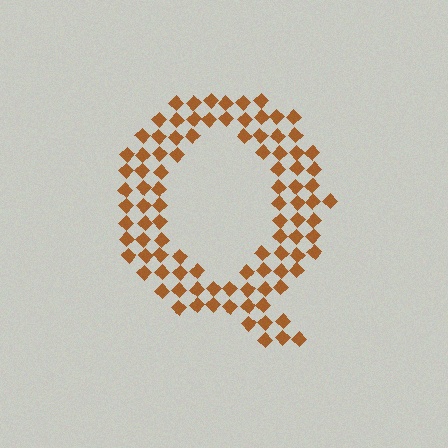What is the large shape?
The large shape is the letter Q.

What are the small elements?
The small elements are diamonds.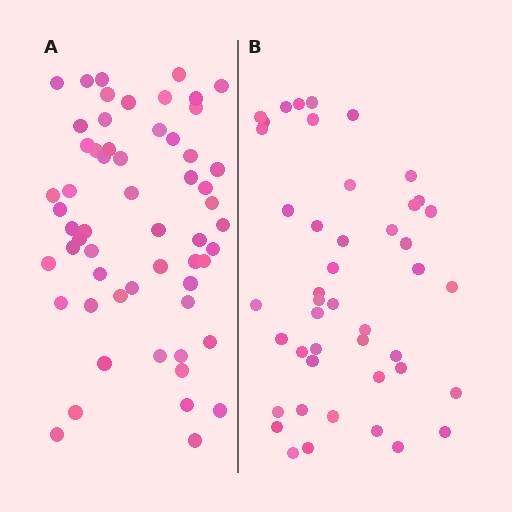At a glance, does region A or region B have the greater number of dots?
Region A (the left region) has more dots.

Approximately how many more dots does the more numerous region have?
Region A has approximately 15 more dots than region B.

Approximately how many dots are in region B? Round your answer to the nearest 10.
About 40 dots. (The exact count is 45, which rounds to 40.)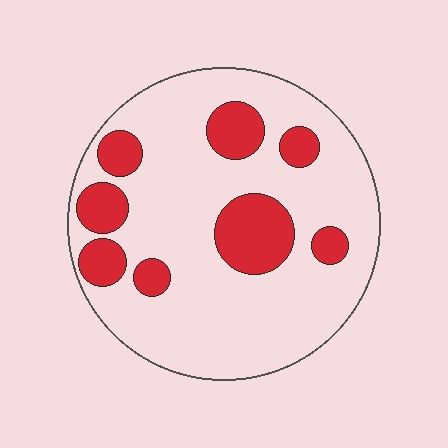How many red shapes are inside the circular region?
8.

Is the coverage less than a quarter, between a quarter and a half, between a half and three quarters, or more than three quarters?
Less than a quarter.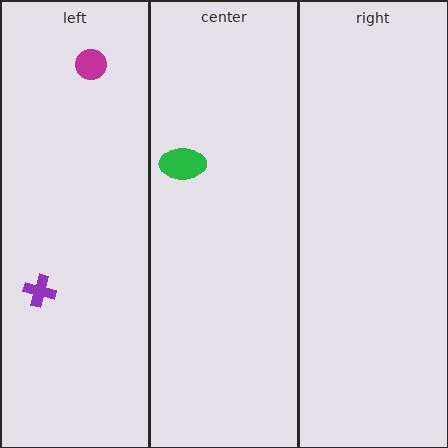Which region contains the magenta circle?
The left region.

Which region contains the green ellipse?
The center region.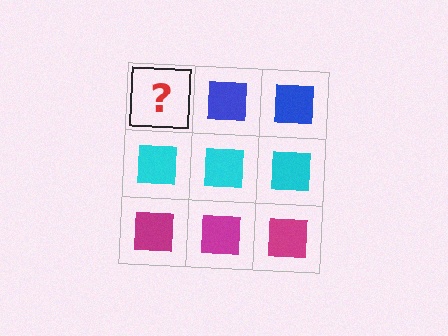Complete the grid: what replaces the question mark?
The question mark should be replaced with a blue square.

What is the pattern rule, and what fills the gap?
The rule is that each row has a consistent color. The gap should be filled with a blue square.